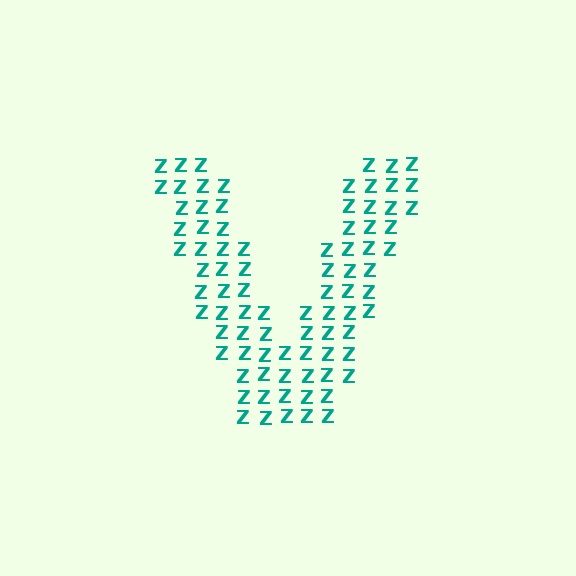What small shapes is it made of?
It is made of small letter Z's.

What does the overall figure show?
The overall figure shows the letter V.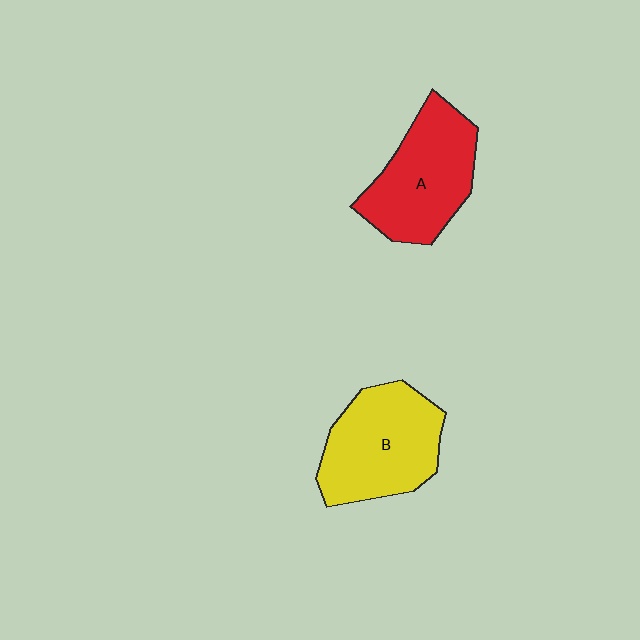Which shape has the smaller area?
Shape A (red).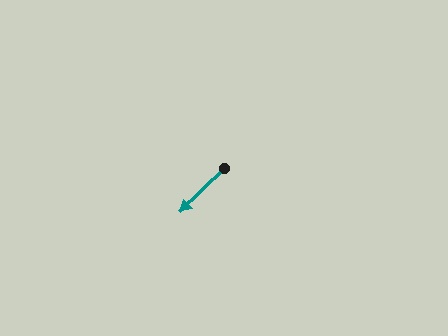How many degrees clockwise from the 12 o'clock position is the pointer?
Approximately 226 degrees.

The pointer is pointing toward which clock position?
Roughly 8 o'clock.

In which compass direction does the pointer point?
Southwest.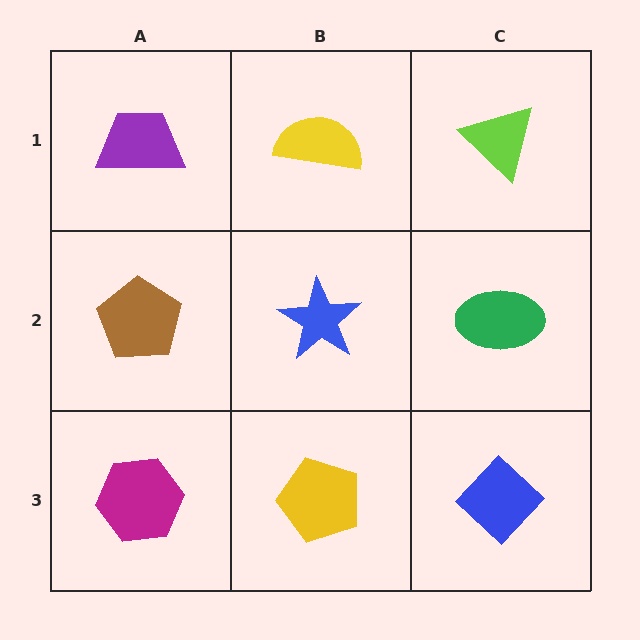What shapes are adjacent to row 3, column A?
A brown pentagon (row 2, column A), a yellow pentagon (row 3, column B).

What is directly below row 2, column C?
A blue diamond.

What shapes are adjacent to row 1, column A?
A brown pentagon (row 2, column A), a yellow semicircle (row 1, column B).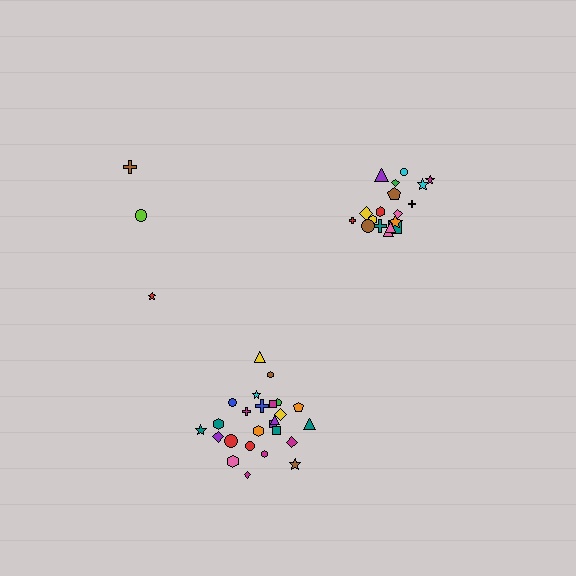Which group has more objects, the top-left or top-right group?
The top-right group.